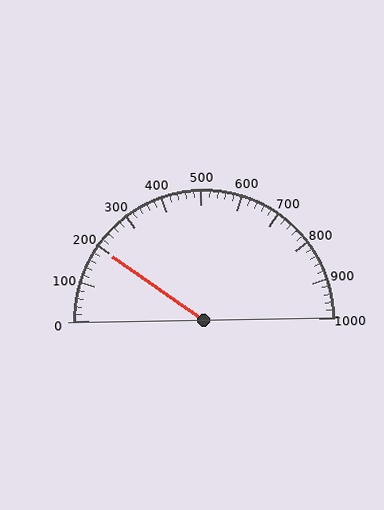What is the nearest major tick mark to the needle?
The nearest major tick mark is 200.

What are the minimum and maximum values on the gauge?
The gauge ranges from 0 to 1000.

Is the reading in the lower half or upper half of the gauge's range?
The reading is in the lower half of the range (0 to 1000).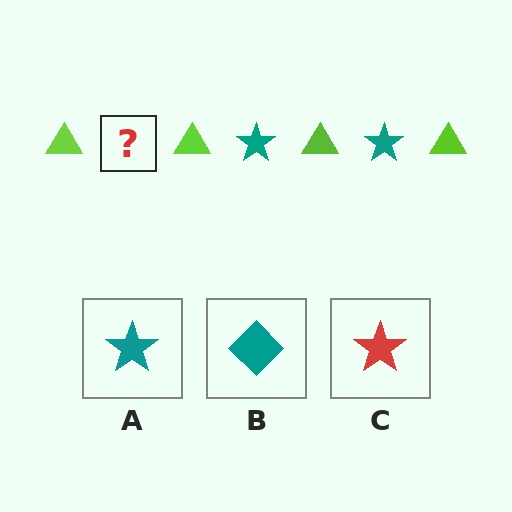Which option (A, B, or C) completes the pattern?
A.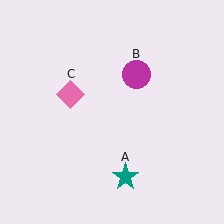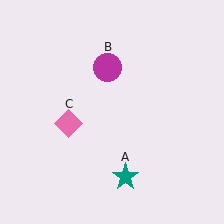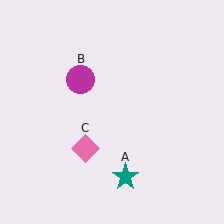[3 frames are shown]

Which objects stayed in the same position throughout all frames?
Teal star (object A) remained stationary.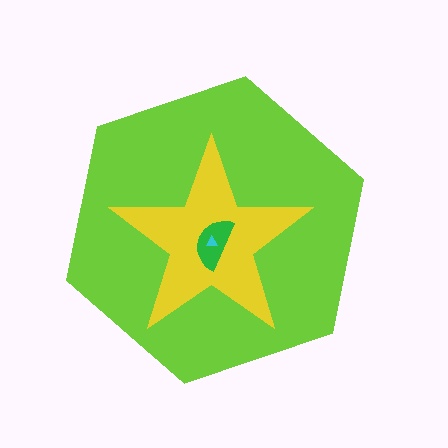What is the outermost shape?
The lime hexagon.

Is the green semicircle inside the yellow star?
Yes.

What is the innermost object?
The cyan triangle.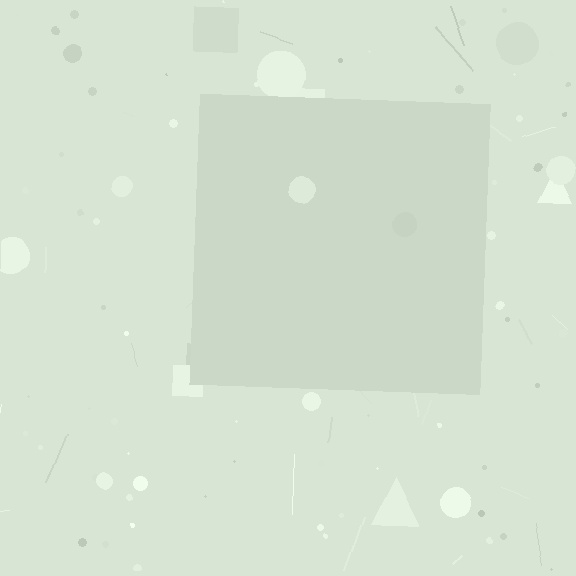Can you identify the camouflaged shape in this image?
The camouflaged shape is a square.